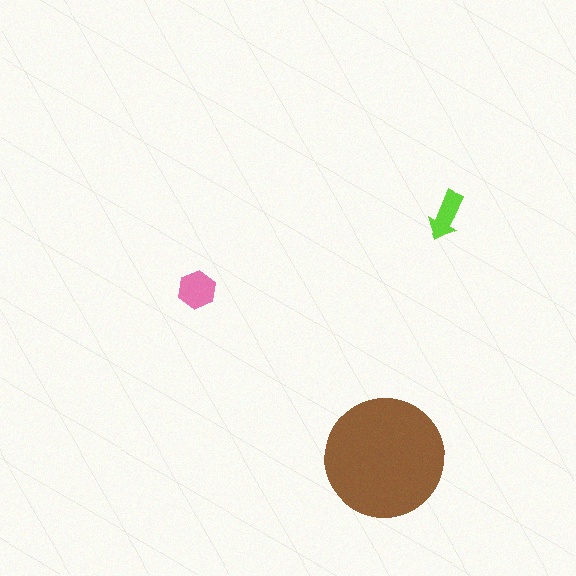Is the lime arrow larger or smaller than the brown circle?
Smaller.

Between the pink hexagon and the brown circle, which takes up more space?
The brown circle.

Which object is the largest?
The brown circle.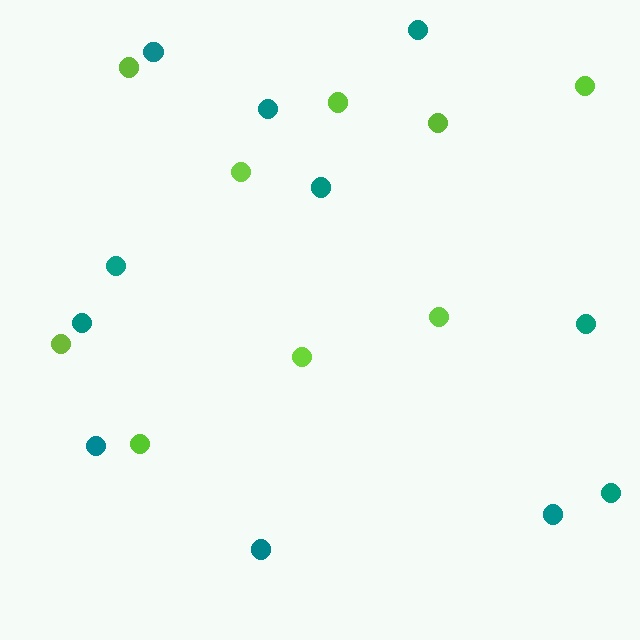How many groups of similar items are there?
There are 2 groups: one group of lime circles (9) and one group of teal circles (11).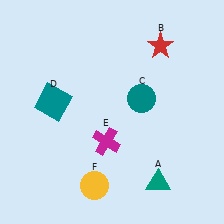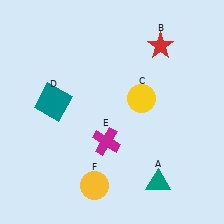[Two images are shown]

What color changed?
The circle (C) changed from teal in Image 1 to yellow in Image 2.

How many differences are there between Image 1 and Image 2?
There is 1 difference between the two images.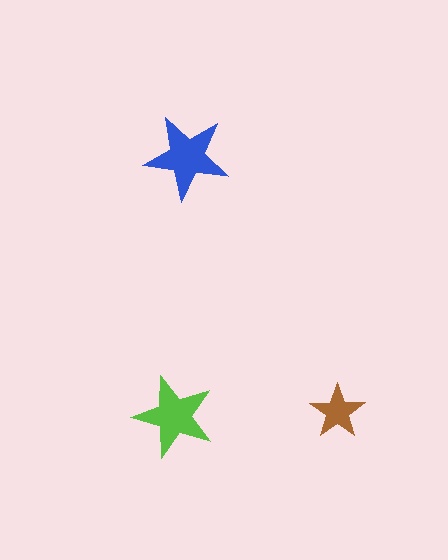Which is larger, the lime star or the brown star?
The lime one.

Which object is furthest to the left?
The lime star is leftmost.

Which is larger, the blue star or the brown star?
The blue one.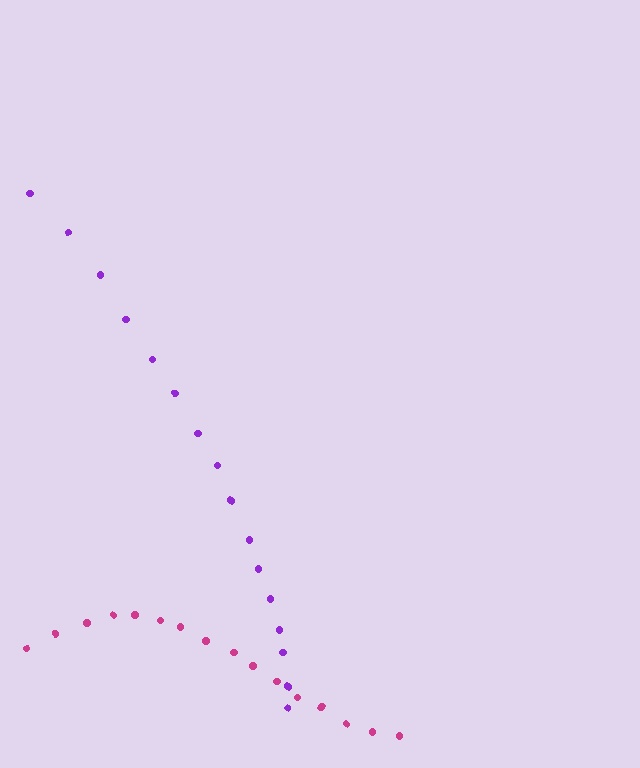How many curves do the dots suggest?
There are 2 distinct paths.